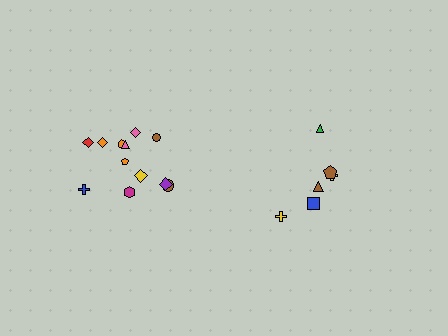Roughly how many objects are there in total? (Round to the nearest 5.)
Roughly 20 objects in total.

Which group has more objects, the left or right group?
The left group.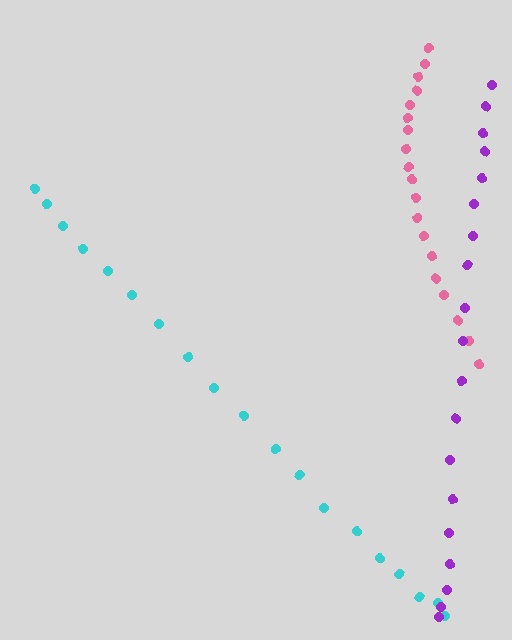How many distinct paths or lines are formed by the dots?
There are 3 distinct paths.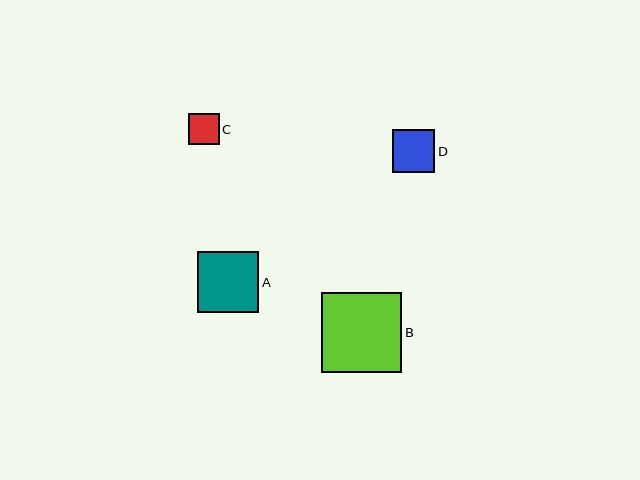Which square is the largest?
Square B is the largest with a size of approximately 80 pixels.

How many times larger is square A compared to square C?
Square A is approximately 2.0 times the size of square C.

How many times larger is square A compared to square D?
Square A is approximately 1.4 times the size of square D.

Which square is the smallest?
Square C is the smallest with a size of approximately 31 pixels.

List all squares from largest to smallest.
From largest to smallest: B, A, D, C.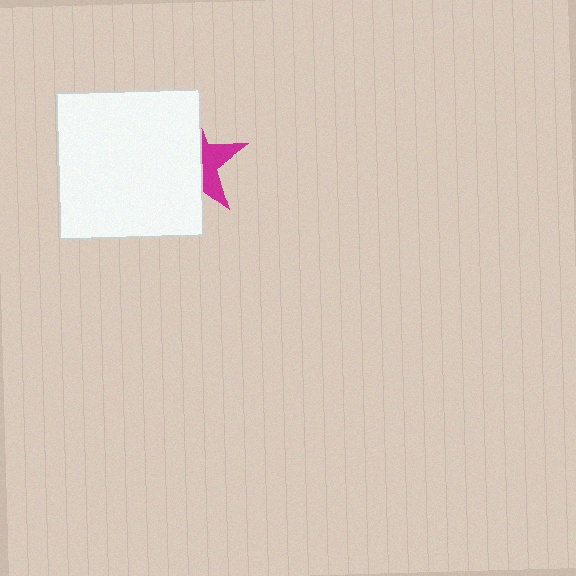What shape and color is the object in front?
The object in front is a white rectangle.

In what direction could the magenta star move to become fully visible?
The magenta star could move right. That would shift it out from behind the white rectangle entirely.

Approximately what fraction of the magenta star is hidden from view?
Roughly 64% of the magenta star is hidden behind the white rectangle.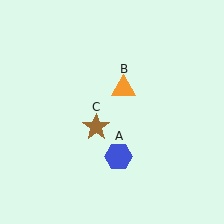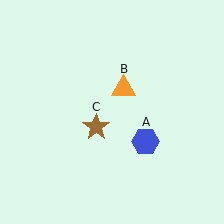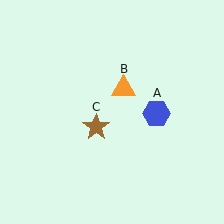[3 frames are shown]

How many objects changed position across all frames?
1 object changed position: blue hexagon (object A).